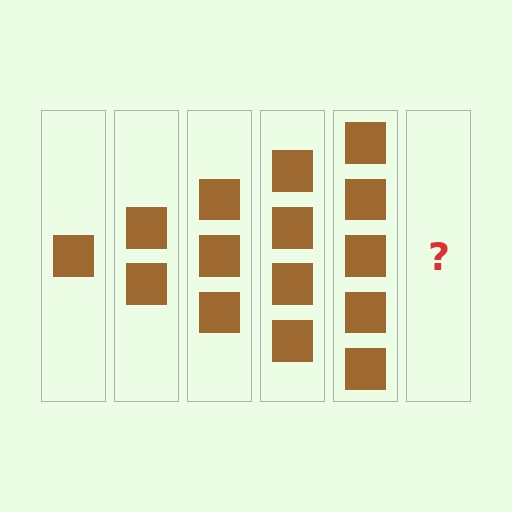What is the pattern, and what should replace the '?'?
The pattern is that each step adds one more square. The '?' should be 6 squares.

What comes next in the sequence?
The next element should be 6 squares.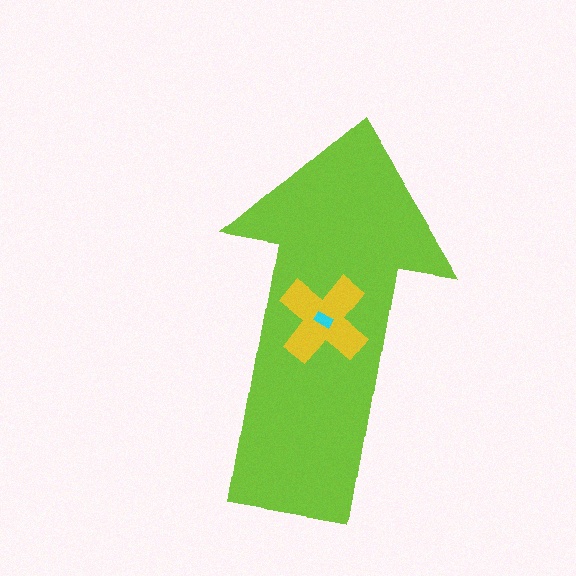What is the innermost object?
The cyan rectangle.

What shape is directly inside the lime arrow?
The yellow cross.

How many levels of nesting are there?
3.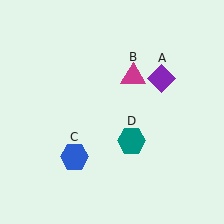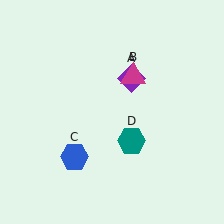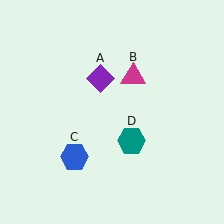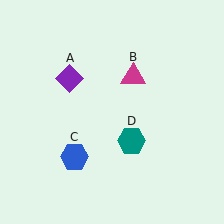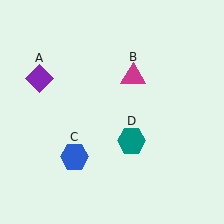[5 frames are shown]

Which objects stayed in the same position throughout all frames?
Magenta triangle (object B) and blue hexagon (object C) and teal hexagon (object D) remained stationary.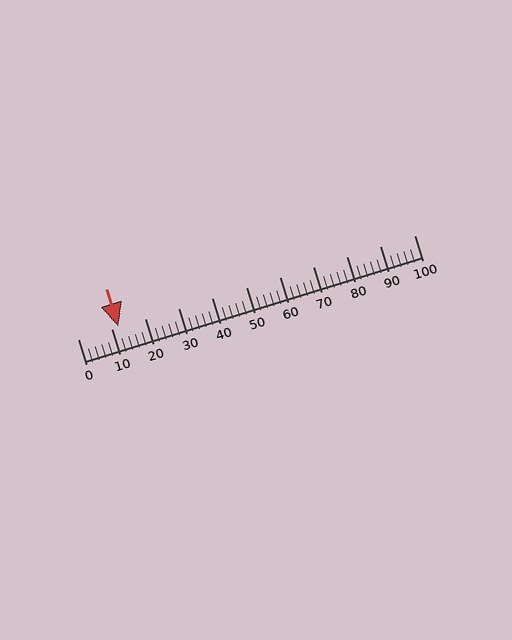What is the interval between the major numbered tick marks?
The major tick marks are spaced 10 units apart.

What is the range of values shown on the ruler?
The ruler shows values from 0 to 100.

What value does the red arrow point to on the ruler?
The red arrow points to approximately 12.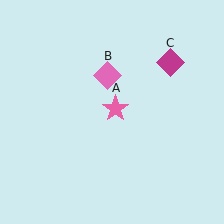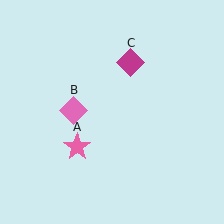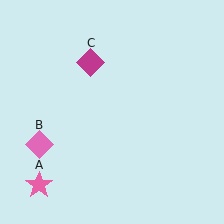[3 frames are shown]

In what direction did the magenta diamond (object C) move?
The magenta diamond (object C) moved left.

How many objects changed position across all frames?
3 objects changed position: pink star (object A), pink diamond (object B), magenta diamond (object C).